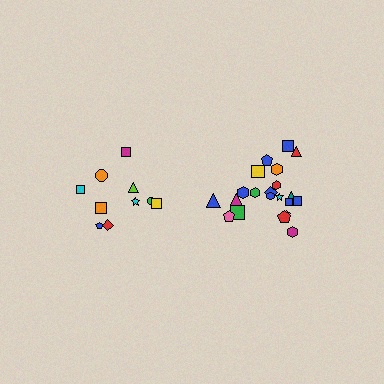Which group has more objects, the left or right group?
The right group.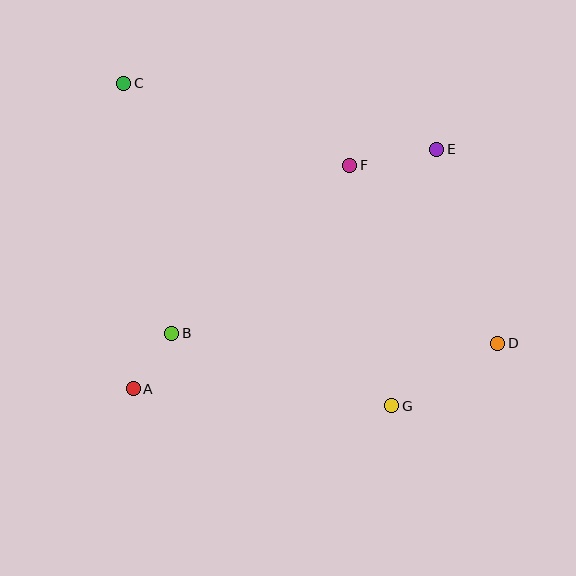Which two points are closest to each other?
Points A and B are closest to each other.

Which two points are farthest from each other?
Points C and D are farthest from each other.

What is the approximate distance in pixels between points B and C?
The distance between B and C is approximately 255 pixels.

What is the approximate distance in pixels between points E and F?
The distance between E and F is approximately 89 pixels.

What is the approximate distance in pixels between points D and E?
The distance between D and E is approximately 204 pixels.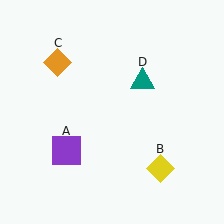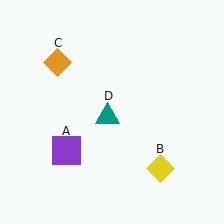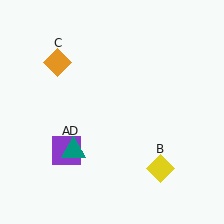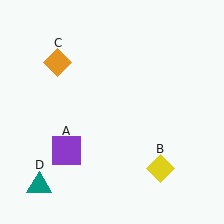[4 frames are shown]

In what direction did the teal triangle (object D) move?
The teal triangle (object D) moved down and to the left.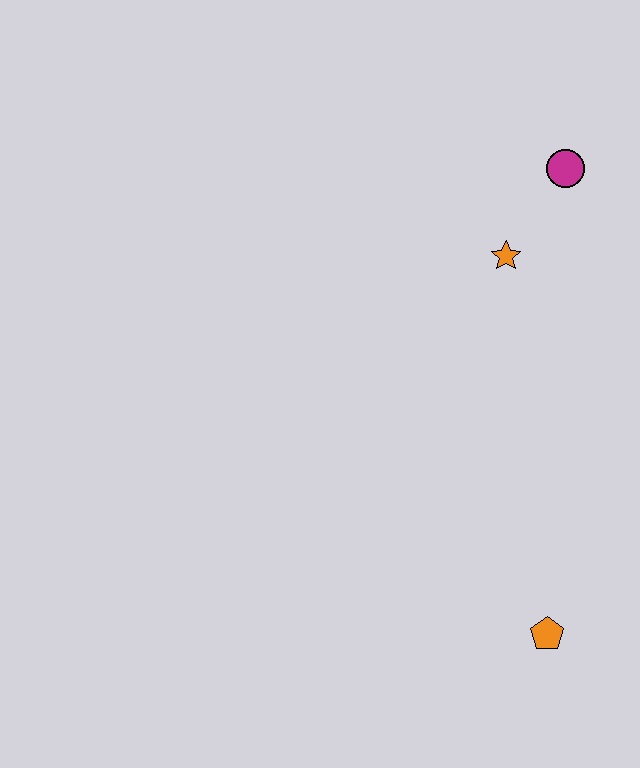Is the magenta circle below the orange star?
No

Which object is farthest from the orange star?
The orange pentagon is farthest from the orange star.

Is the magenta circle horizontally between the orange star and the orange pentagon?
No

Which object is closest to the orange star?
The magenta circle is closest to the orange star.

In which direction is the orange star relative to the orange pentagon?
The orange star is above the orange pentagon.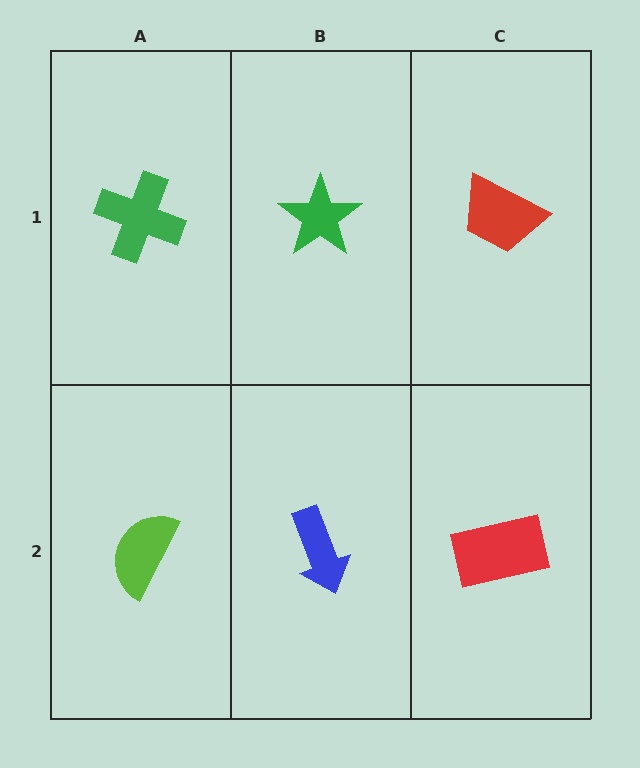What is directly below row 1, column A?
A lime semicircle.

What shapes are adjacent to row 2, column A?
A green cross (row 1, column A), a blue arrow (row 2, column B).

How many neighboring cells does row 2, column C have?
2.